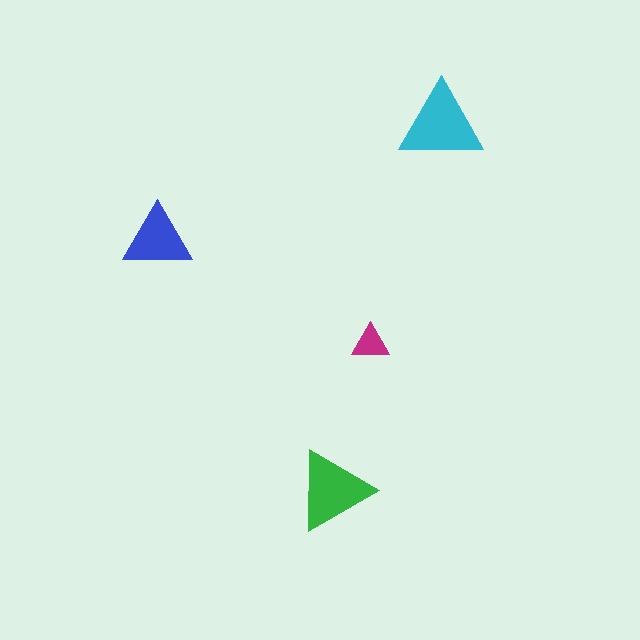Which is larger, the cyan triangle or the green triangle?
The cyan one.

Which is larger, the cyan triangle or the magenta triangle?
The cyan one.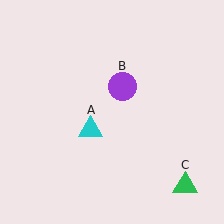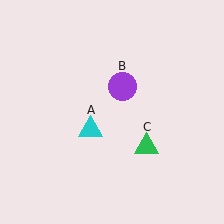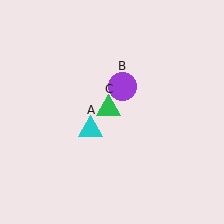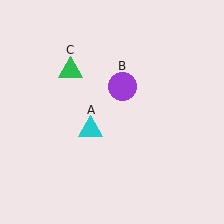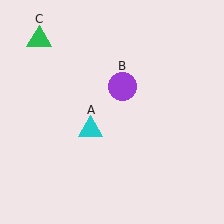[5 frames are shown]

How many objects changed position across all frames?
1 object changed position: green triangle (object C).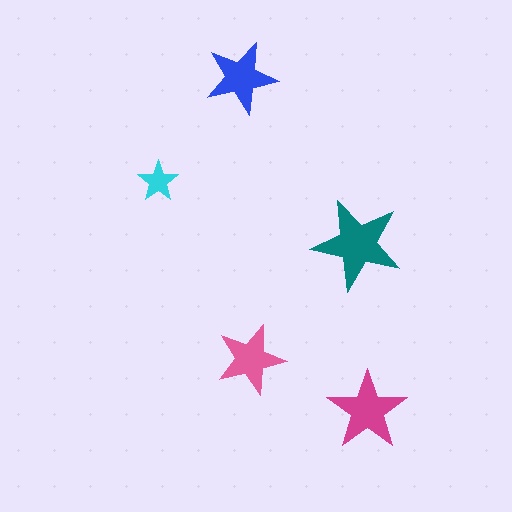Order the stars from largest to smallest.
the teal one, the magenta one, the blue one, the pink one, the cyan one.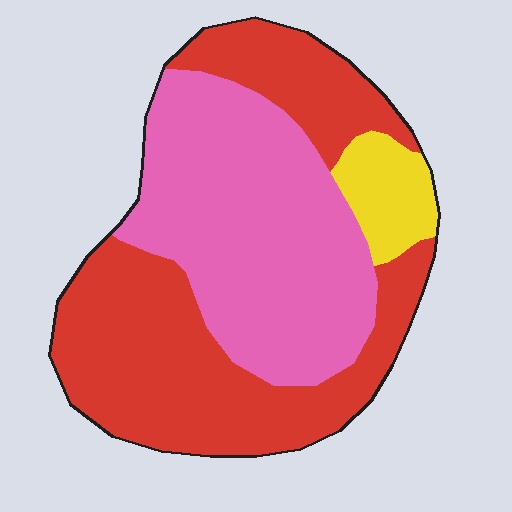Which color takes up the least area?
Yellow, at roughly 10%.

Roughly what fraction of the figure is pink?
Pink takes up between a quarter and a half of the figure.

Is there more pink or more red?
Red.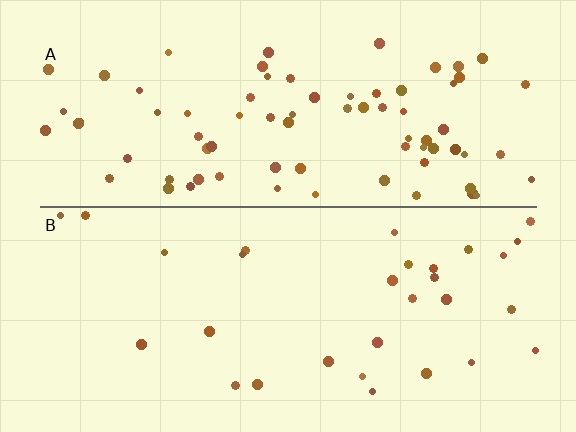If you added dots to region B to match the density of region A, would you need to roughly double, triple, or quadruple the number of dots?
Approximately triple.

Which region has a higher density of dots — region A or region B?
A (the top).